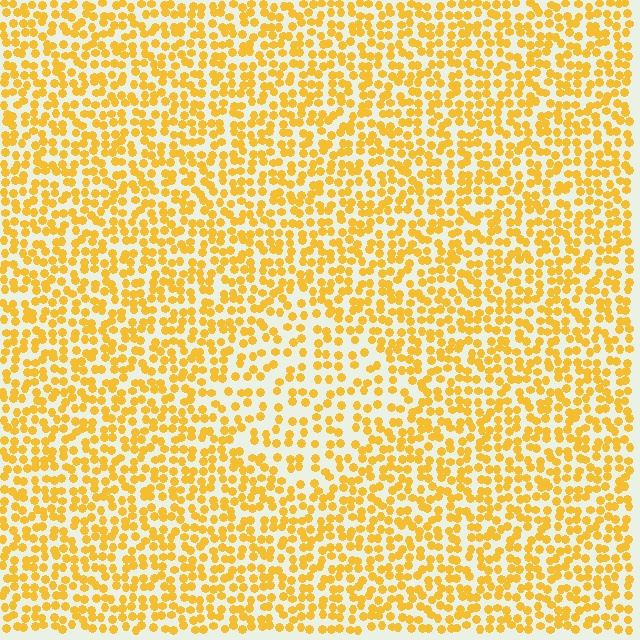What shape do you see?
I see a diamond.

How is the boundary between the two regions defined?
The boundary is defined by a change in element density (approximately 1.7x ratio). All elements are the same color, size, and shape.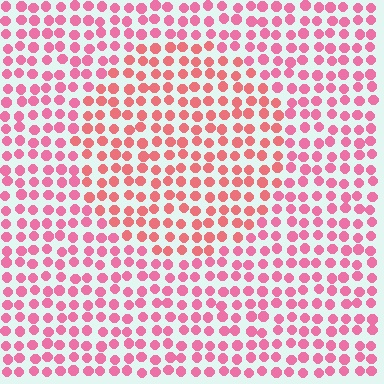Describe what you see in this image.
The image is filled with small pink elements in a uniform arrangement. A circle-shaped region is visible where the elements are tinted to a slightly different hue, forming a subtle color boundary.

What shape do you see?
I see a circle.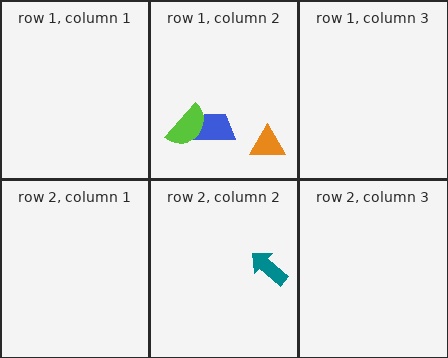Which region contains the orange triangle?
The row 1, column 2 region.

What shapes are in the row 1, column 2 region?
The blue trapezoid, the lime semicircle, the orange triangle.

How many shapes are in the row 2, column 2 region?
1.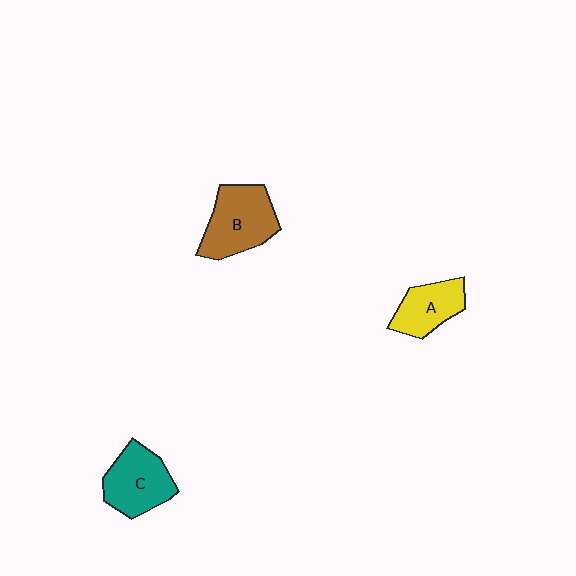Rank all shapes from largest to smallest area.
From largest to smallest: B (brown), C (teal), A (yellow).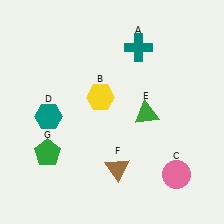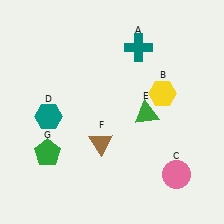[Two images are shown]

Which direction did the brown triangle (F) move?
The brown triangle (F) moved up.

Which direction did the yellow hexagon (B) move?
The yellow hexagon (B) moved right.